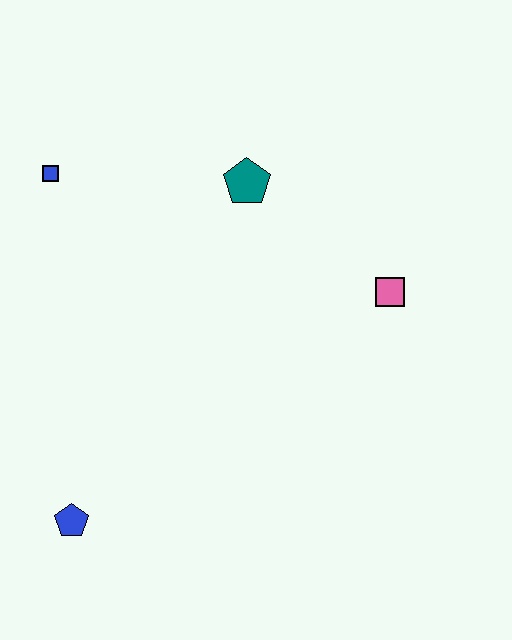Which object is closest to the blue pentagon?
The blue square is closest to the blue pentagon.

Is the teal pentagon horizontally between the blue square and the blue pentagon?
No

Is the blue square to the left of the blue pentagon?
Yes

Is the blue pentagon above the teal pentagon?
No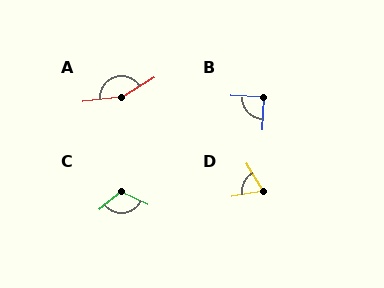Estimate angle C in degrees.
Approximately 115 degrees.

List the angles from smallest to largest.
D (69°), B (90°), C (115°), A (155°).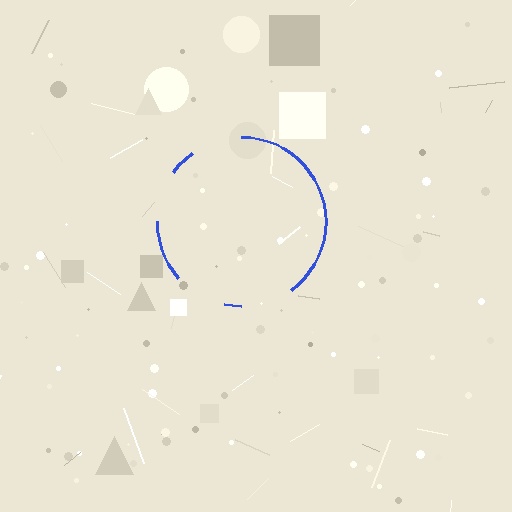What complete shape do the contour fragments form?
The contour fragments form a circle.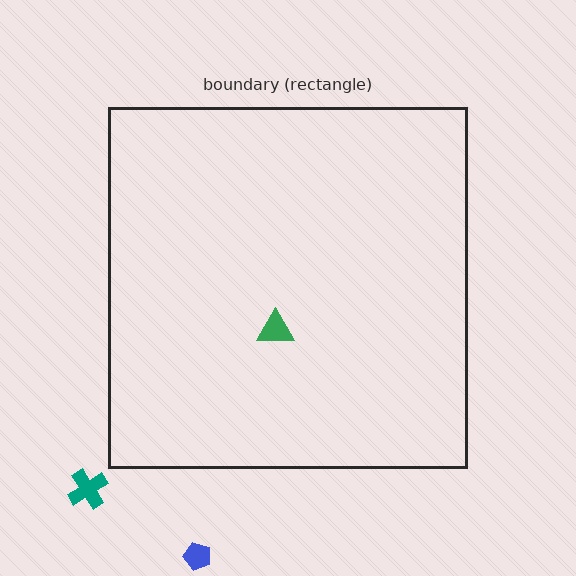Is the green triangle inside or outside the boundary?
Inside.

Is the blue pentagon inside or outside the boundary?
Outside.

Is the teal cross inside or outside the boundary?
Outside.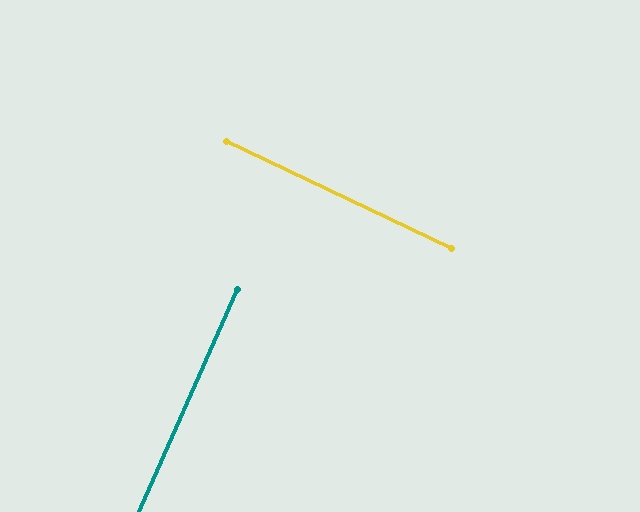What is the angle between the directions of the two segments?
Approximately 89 degrees.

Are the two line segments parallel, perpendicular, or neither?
Perpendicular — they meet at approximately 89°.